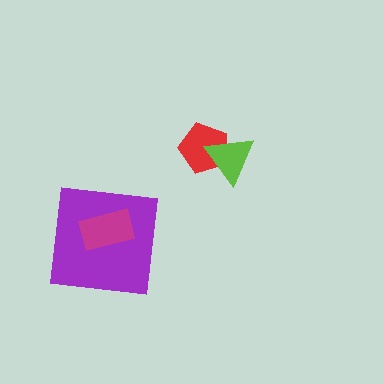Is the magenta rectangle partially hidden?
No, no other shape covers it.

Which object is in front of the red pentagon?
The lime triangle is in front of the red pentagon.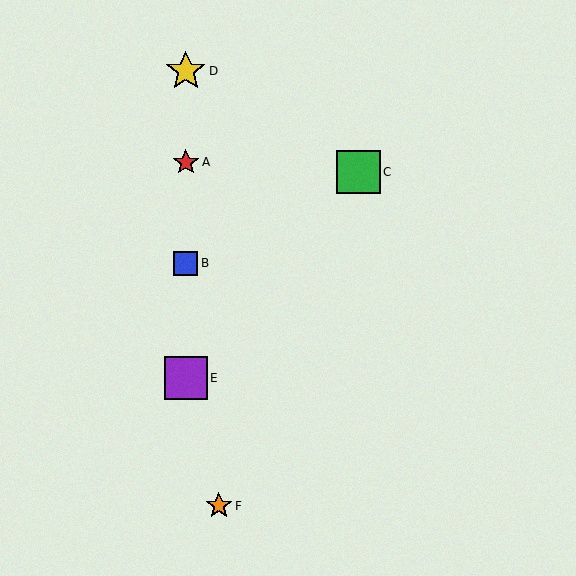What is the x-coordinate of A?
Object A is at x≈186.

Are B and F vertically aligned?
No, B is at x≈186 and F is at x≈219.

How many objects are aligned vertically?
4 objects (A, B, D, E) are aligned vertically.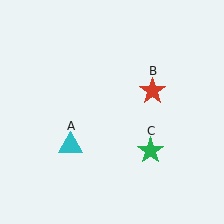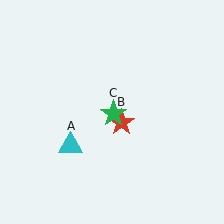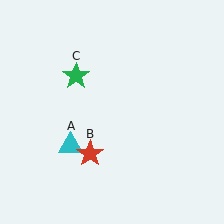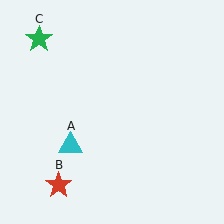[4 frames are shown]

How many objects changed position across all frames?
2 objects changed position: red star (object B), green star (object C).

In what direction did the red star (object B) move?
The red star (object B) moved down and to the left.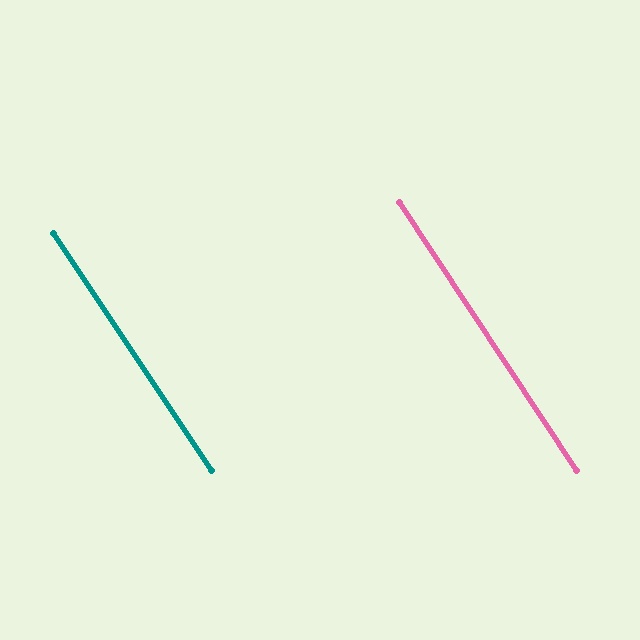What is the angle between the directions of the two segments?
Approximately 0 degrees.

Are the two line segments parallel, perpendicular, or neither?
Parallel — their directions differ by only 0.2°.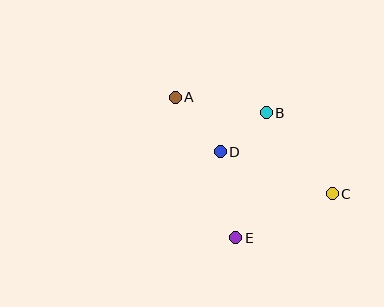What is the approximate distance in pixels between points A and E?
The distance between A and E is approximately 153 pixels.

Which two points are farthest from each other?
Points A and C are farthest from each other.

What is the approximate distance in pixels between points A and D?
The distance between A and D is approximately 70 pixels.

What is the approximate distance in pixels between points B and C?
The distance between B and C is approximately 104 pixels.